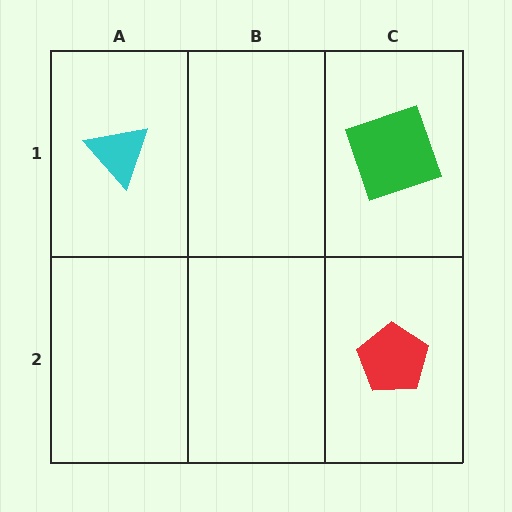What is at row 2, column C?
A red pentagon.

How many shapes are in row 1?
2 shapes.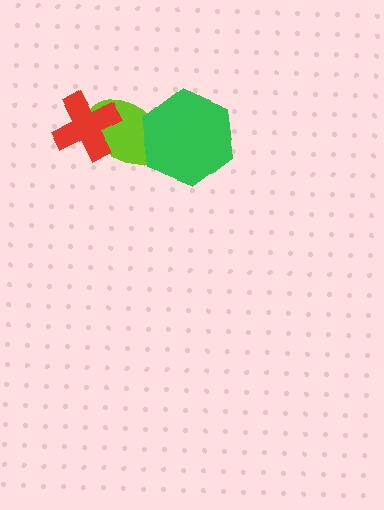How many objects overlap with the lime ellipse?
2 objects overlap with the lime ellipse.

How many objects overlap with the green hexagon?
1 object overlaps with the green hexagon.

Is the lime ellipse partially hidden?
Yes, it is partially covered by another shape.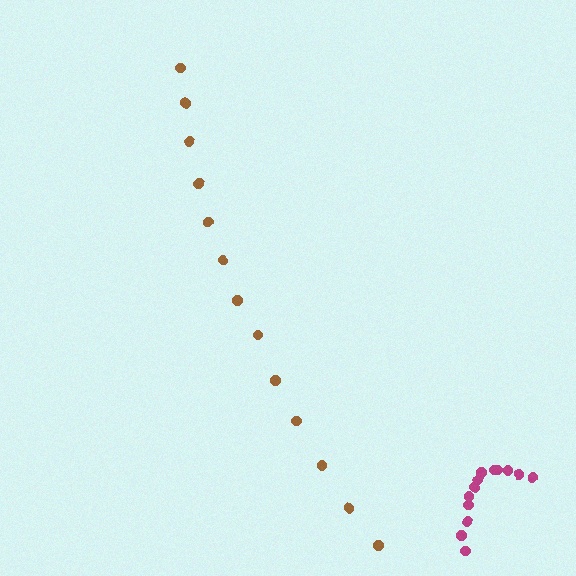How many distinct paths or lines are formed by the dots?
There are 2 distinct paths.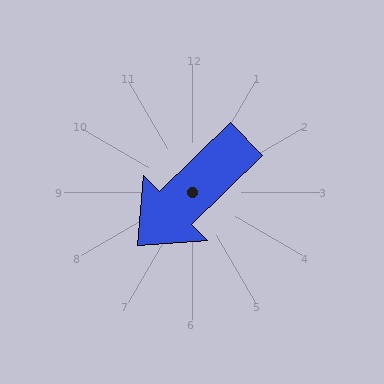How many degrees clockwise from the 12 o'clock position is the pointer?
Approximately 226 degrees.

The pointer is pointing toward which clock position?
Roughly 8 o'clock.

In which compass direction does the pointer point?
Southwest.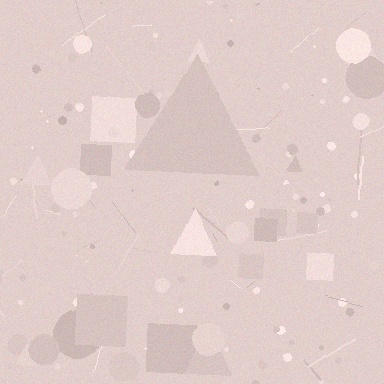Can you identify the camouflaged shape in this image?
The camouflaged shape is a triangle.